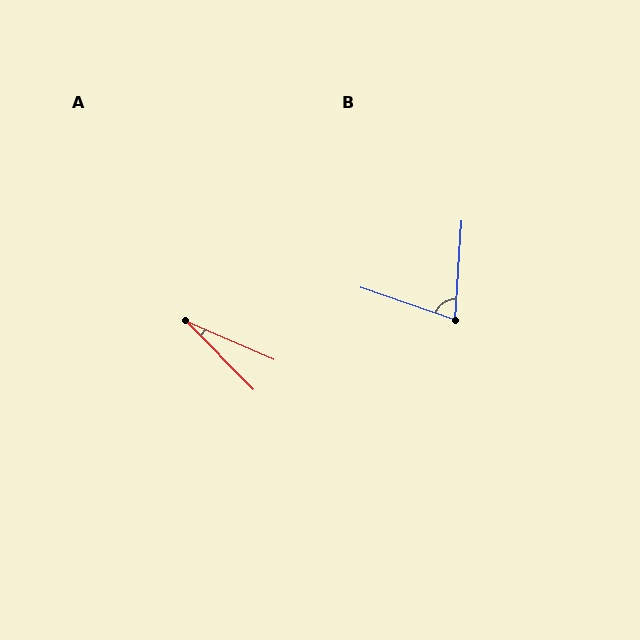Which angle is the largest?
B, at approximately 74 degrees.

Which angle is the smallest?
A, at approximately 22 degrees.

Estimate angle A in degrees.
Approximately 22 degrees.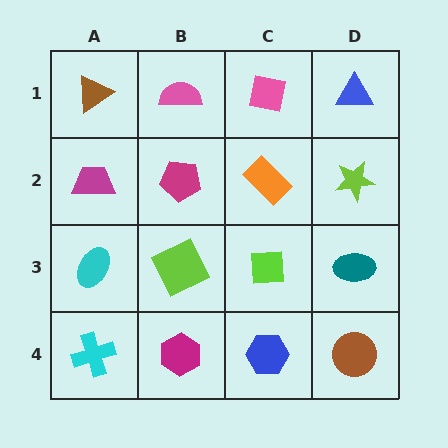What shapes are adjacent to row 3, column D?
A lime star (row 2, column D), a brown circle (row 4, column D), a lime square (row 3, column C).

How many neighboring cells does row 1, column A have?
2.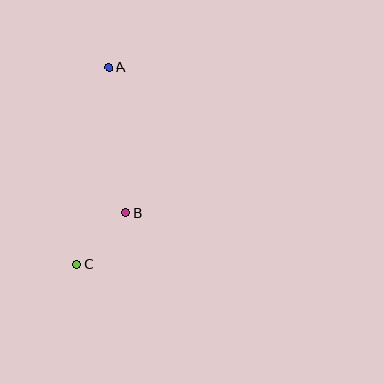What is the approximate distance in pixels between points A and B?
The distance between A and B is approximately 147 pixels.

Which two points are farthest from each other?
Points A and C are farthest from each other.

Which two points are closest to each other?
Points B and C are closest to each other.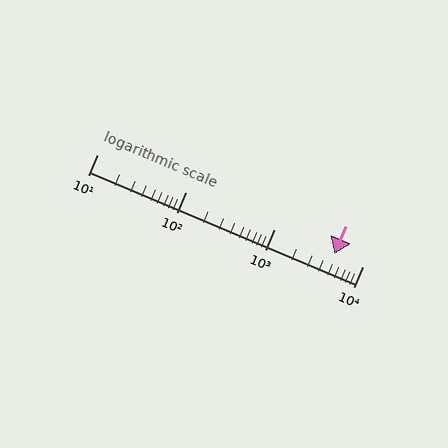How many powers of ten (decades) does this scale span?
The scale spans 3 decades, from 10 to 10000.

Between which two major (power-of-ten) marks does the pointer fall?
The pointer is between 1000 and 10000.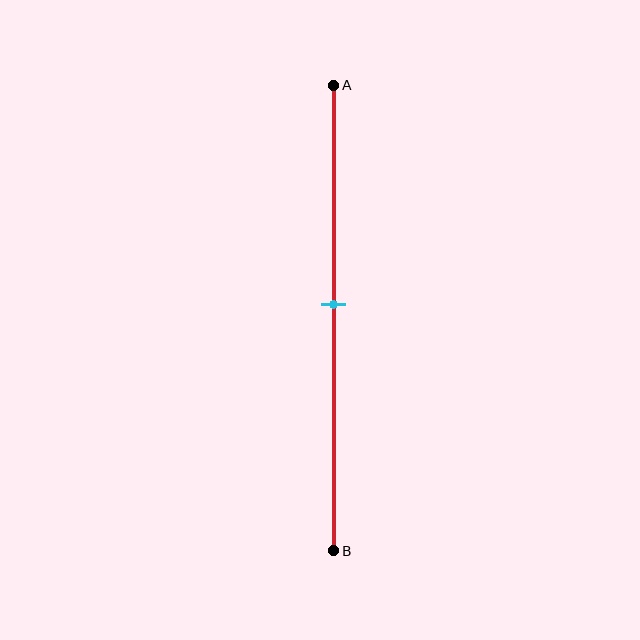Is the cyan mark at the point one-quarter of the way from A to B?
No, the mark is at about 45% from A, not at the 25% one-quarter point.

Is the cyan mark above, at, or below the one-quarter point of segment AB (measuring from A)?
The cyan mark is below the one-quarter point of segment AB.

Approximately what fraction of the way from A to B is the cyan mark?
The cyan mark is approximately 45% of the way from A to B.